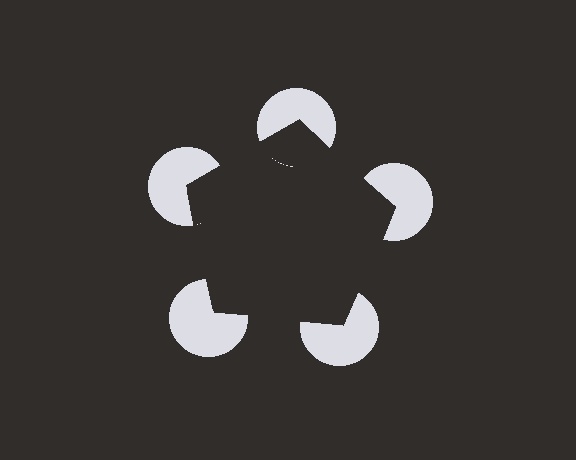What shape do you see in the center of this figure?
An illusory pentagon — its edges are inferred from the aligned wedge cuts in the pac-man discs, not physically drawn.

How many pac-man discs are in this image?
There are 5 — one at each vertex of the illusory pentagon.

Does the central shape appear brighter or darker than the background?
It typically appears slightly darker than the background, even though no actual brightness change is drawn.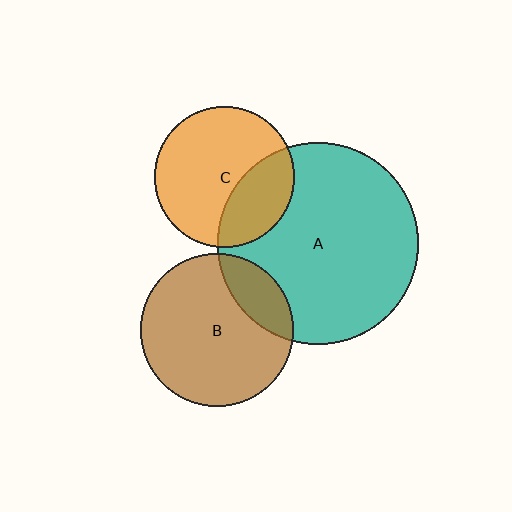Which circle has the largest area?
Circle A (teal).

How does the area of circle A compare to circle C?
Approximately 2.1 times.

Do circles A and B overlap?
Yes.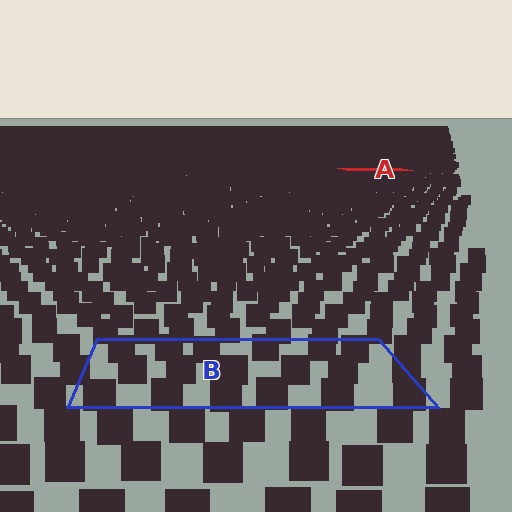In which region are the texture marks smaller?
The texture marks are smaller in region A, because it is farther away.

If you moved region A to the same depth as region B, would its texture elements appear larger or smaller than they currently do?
They would appear larger. At a closer depth, the same texture elements are projected at a bigger on-screen size.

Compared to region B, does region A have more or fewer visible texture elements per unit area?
Region A has more texture elements per unit area — they are packed more densely because it is farther away.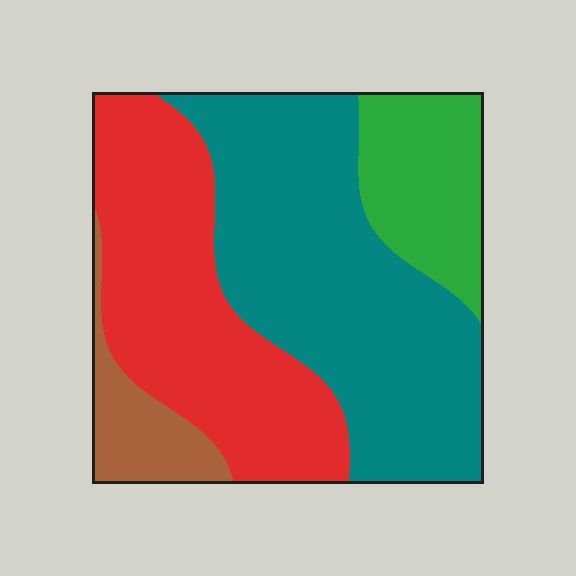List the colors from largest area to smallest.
From largest to smallest: teal, red, green, brown.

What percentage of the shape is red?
Red takes up about one third (1/3) of the shape.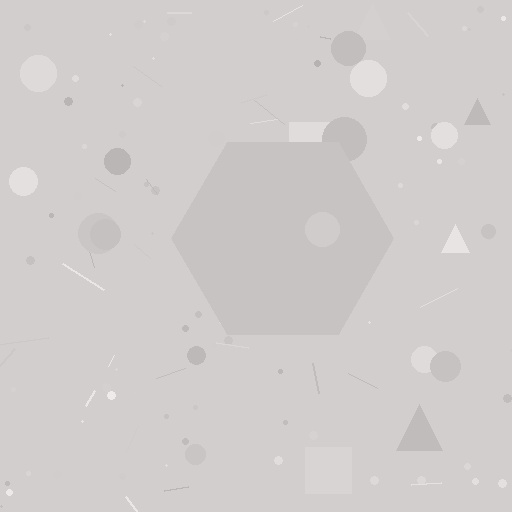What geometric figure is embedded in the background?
A hexagon is embedded in the background.